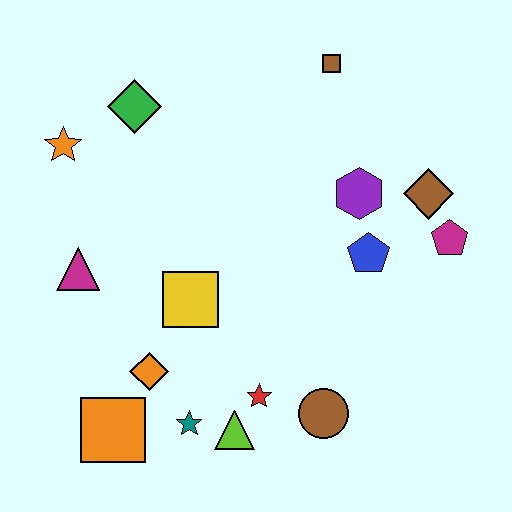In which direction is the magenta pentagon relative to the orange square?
The magenta pentagon is to the right of the orange square.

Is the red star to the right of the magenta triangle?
Yes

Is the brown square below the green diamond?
No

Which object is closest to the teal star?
The lime triangle is closest to the teal star.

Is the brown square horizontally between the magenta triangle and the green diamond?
No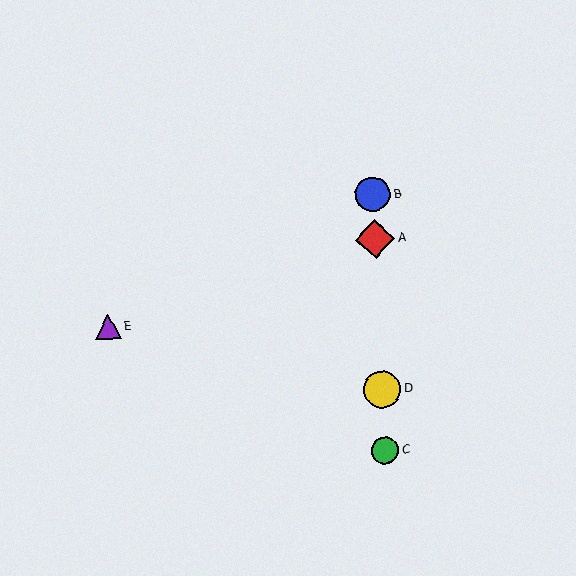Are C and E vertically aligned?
No, C is at x≈385 and E is at x≈108.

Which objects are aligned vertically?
Objects A, B, C, D are aligned vertically.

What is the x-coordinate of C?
Object C is at x≈385.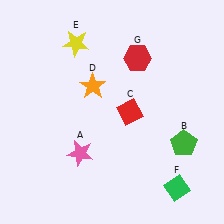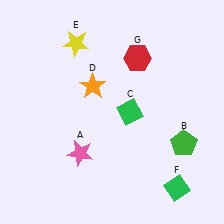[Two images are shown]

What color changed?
The diamond (C) changed from red in Image 1 to green in Image 2.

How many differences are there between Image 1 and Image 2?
There is 1 difference between the two images.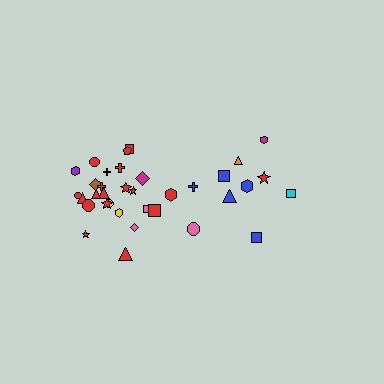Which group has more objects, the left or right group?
The left group.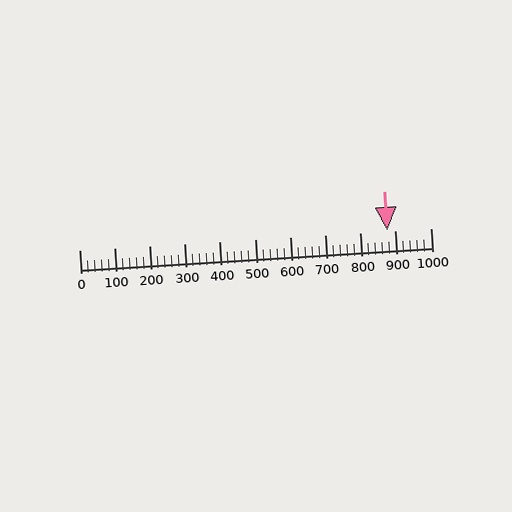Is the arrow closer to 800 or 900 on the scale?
The arrow is closer to 900.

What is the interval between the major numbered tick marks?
The major tick marks are spaced 100 units apart.